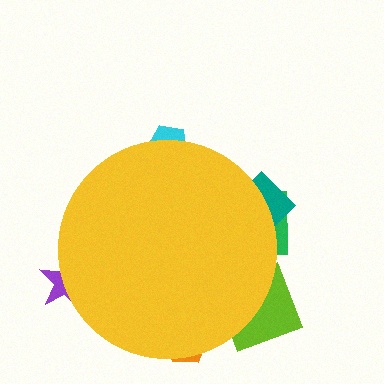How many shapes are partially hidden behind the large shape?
6 shapes are partially hidden.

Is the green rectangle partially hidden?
Yes, the green rectangle is partially hidden behind the yellow circle.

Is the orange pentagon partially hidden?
Yes, the orange pentagon is partially hidden behind the yellow circle.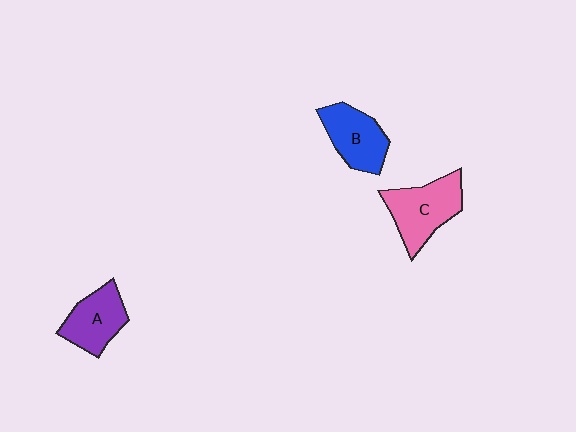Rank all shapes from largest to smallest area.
From largest to smallest: C (pink), B (blue), A (purple).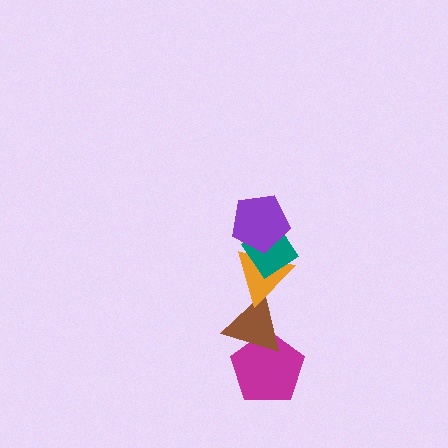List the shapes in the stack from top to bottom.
From top to bottom: the purple pentagon, the teal diamond, the orange triangle, the brown triangle, the magenta pentagon.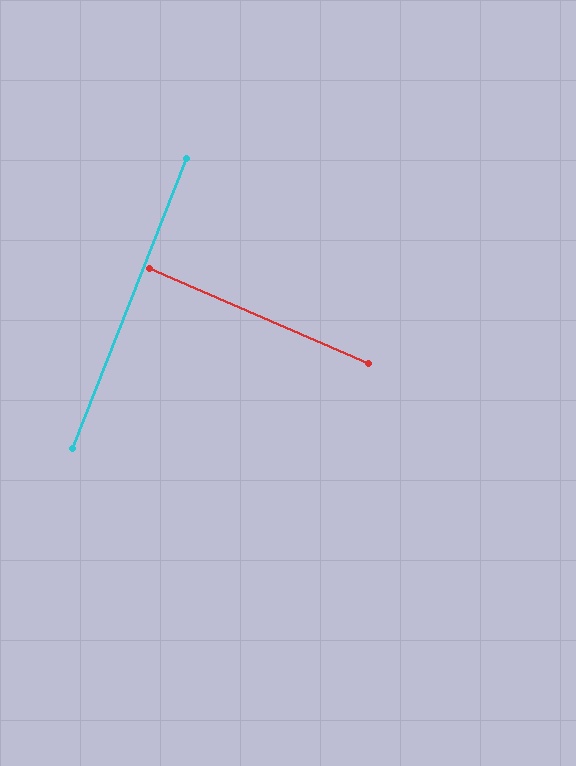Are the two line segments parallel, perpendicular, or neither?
Perpendicular — they meet at approximately 88°.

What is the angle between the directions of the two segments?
Approximately 88 degrees.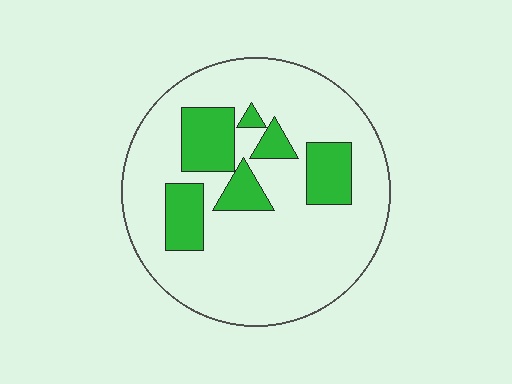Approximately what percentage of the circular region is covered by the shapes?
Approximately 20%.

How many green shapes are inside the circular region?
6.